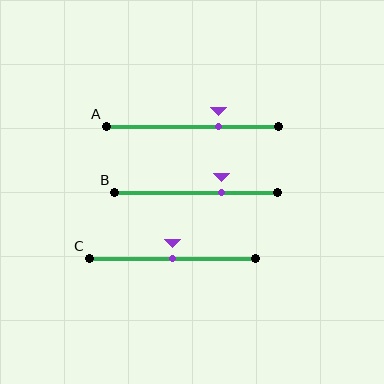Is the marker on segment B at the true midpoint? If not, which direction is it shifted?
No, the marker on segment B is shifted to the right by about 16% of the segment length.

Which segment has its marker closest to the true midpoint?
Segment C has its marker closest to the true midpoint.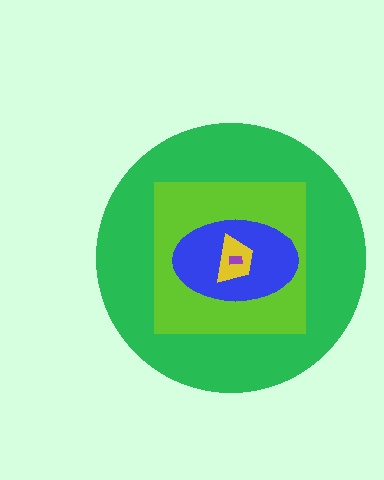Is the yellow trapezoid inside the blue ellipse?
Yes.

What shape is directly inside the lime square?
The blue ellipse.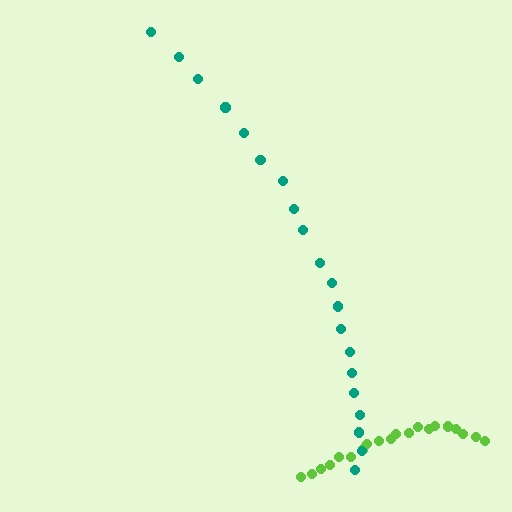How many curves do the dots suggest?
There are 2 distinct paths.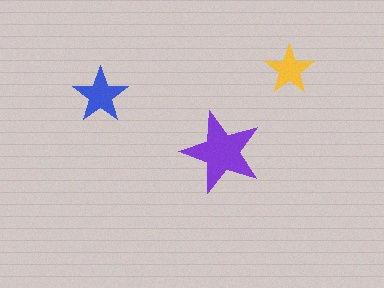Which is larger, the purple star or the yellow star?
The purple one.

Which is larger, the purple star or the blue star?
The purple one.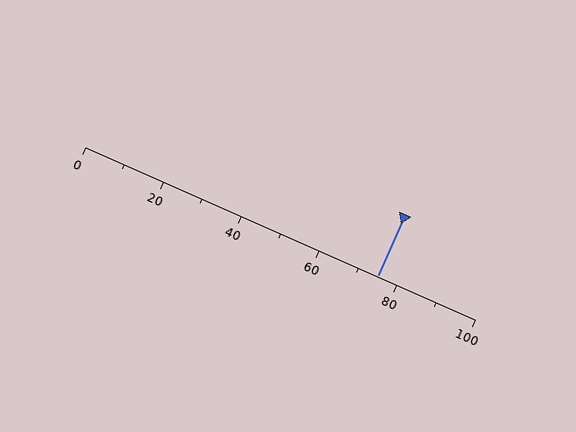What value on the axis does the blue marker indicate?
The marker indicates approximately 75.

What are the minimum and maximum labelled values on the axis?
The axis runs from 0 to 100.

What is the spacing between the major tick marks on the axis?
The major ticks are spaced 20 apart.